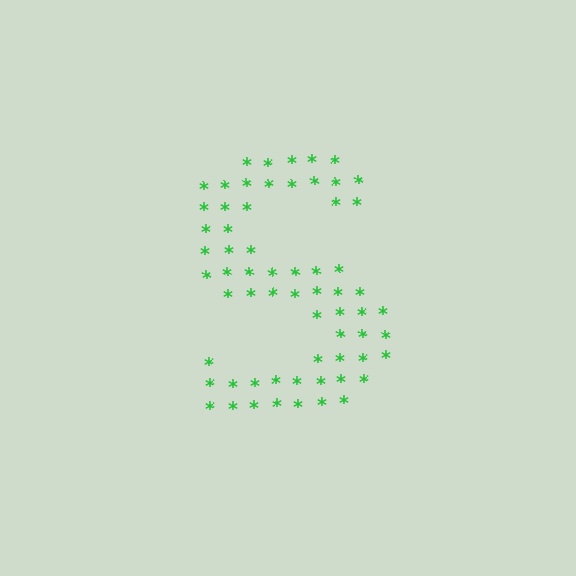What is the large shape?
The large shape is the letter S.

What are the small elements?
The small elements are asterisks.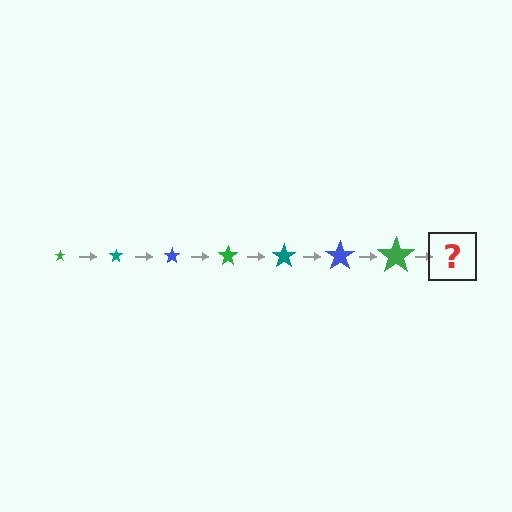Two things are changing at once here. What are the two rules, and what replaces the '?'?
The two rules are that the star grows larger each step and the color cycles through green, teal, and blue. The '?' should be a teal star, larger than the previous one.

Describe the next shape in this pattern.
It should be a teal star, larger than the previous one.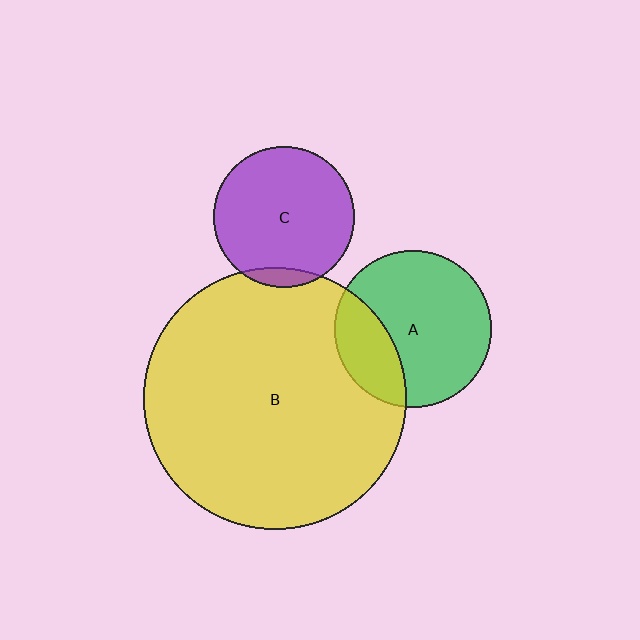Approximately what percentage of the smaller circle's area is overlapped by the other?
Approximately 5%.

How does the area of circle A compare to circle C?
Approximately 1.2 times.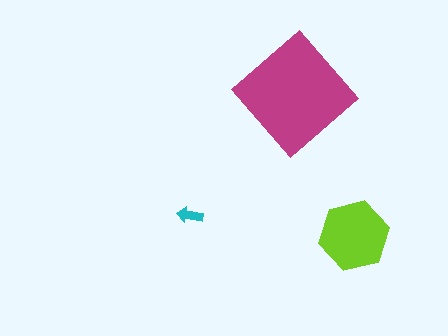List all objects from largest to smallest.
The magenta diamond, the lime hexagon, the cyan arrow.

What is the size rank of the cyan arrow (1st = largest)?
3rd.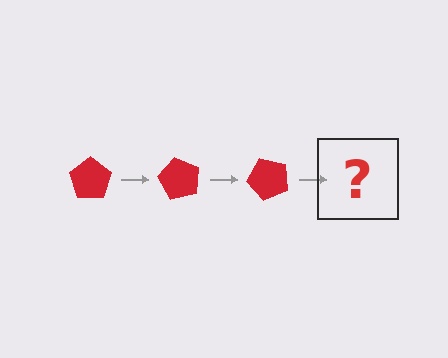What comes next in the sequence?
The next element should be a red pentagon rotated 180 degrees.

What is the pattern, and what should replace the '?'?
The pattern is that the pentagon rotates 60 degrees each step. The '?' should be a red pentagon rotated 180 degrees.